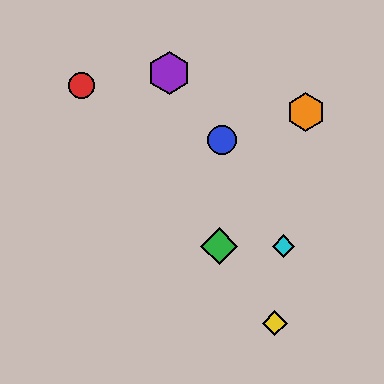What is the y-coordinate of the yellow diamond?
The yellow diamond is at y≈323.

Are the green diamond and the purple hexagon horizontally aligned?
No, the green diamond is at y≈246 and the purple hexagon is at y≈73.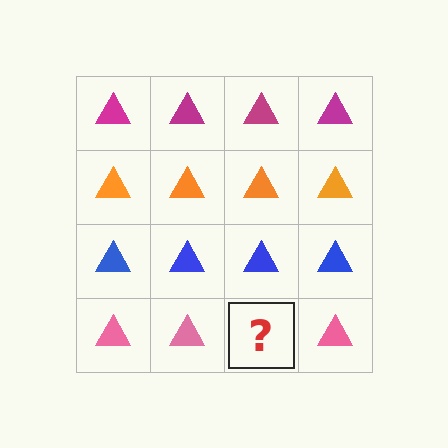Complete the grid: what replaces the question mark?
The question mark should be replaced with a pink triangle.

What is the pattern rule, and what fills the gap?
The rule is that each row has a consistent color. The gap should be filled with a pink triangle.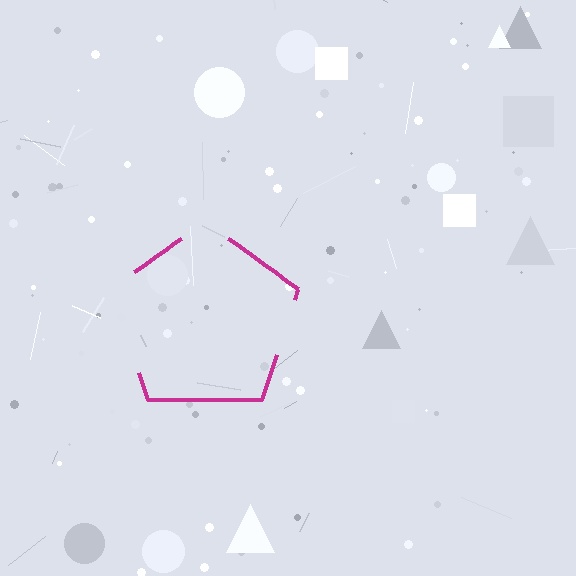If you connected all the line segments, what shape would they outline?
They would outline a pentagon.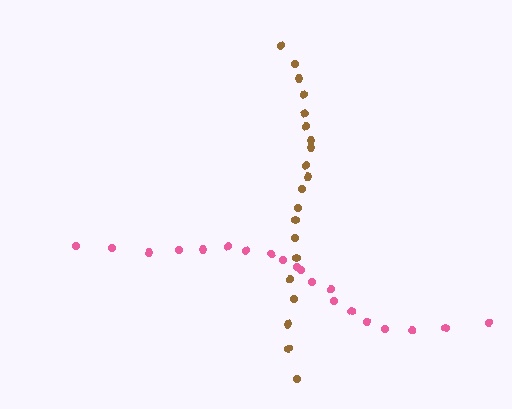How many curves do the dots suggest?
There are 2 distinct paths.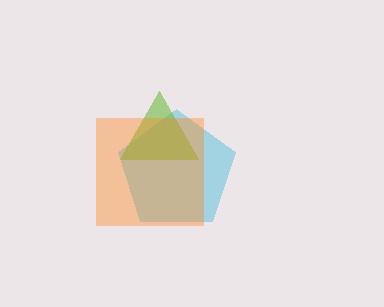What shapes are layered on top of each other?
The layered shapes are: a cyan pentagon, a lime triangle, an orange square.